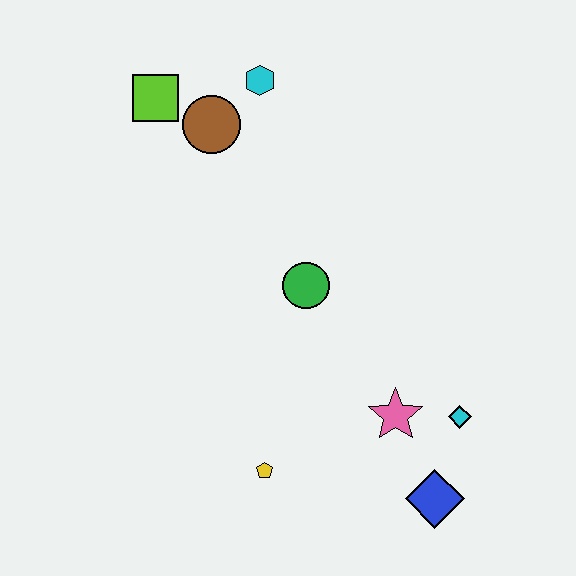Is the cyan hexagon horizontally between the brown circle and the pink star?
Yes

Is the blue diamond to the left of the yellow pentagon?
No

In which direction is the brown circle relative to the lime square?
The brown circle is to the right of the lime square.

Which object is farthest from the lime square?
The blue diamond is farthest from the lime square.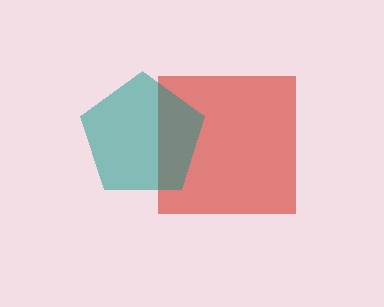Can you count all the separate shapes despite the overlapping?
Yes, there are 2 separate shapes.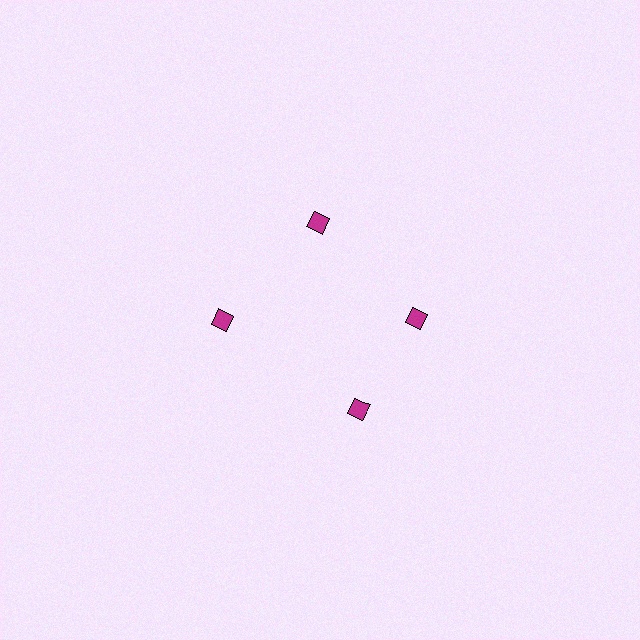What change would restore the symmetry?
The symmetry would be restored by rotating it back into even spacing with its neighbors so that all 4 diamonds sit at equal angles and equal distance from the center.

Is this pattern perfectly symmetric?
No. The 4 magenta diamonds are arranged in a ring, but one element near the 6 o'clock position is rotated out of alignment along the ring, breaking the 4-fold rotational symmetry.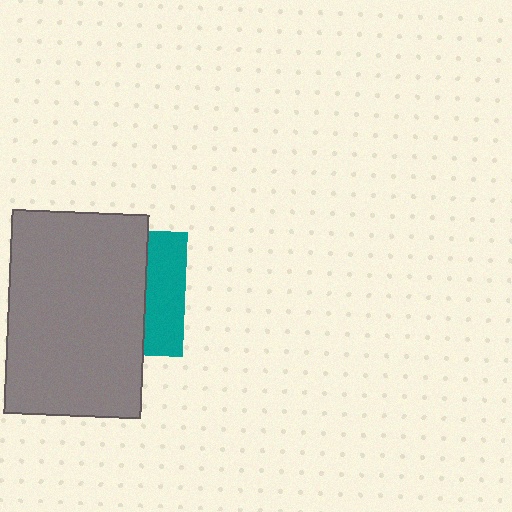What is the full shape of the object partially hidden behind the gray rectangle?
The partially hidden object is a teal square.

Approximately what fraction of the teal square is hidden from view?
Roughly 68% of the teal square is hidden behind the gray rectangle.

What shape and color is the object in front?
The object in front is a gray rectangle.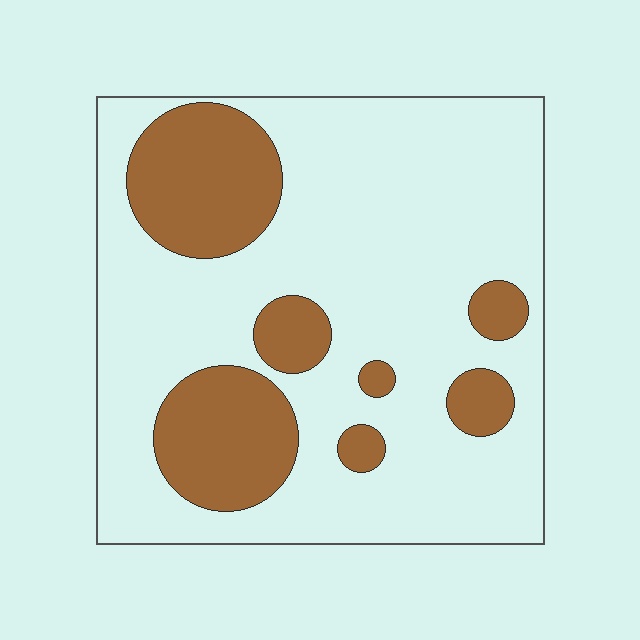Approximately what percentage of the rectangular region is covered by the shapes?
Approximately 25%.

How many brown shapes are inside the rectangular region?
7.